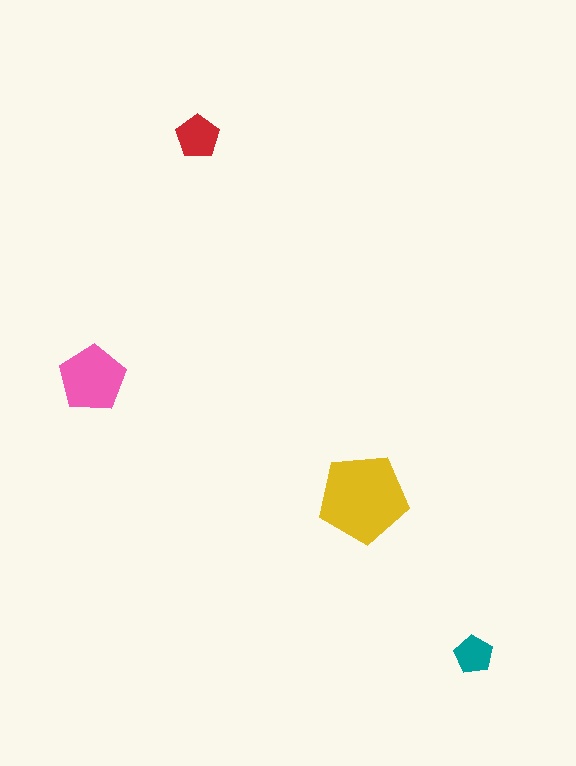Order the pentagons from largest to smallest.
the yellow one, the pink one, the red one, the teal one.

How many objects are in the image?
There are 4 objects in the image.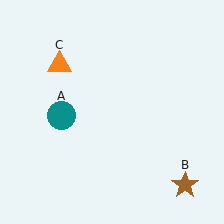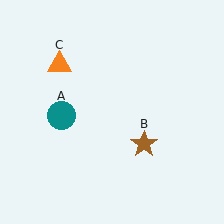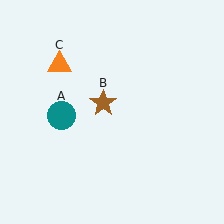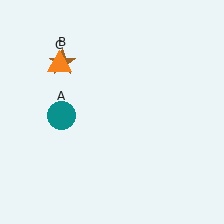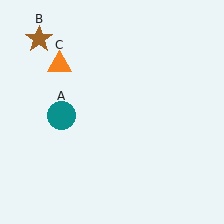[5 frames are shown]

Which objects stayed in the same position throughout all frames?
Teal circle (object A) and orange triangle (object C) remained stationary.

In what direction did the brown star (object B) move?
The brown star (object B) moved up and to the left.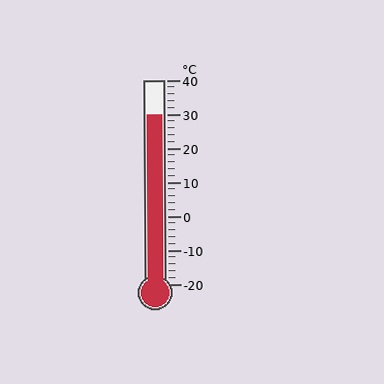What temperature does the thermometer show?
The thermometer shows approximately 30°C.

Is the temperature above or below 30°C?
The temperature is at 30°C.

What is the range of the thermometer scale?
The thermometer scale ranges from -20°C to 40°C.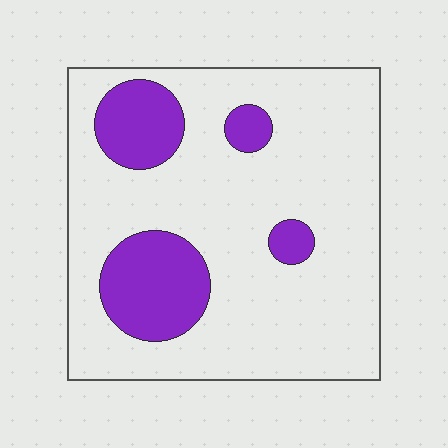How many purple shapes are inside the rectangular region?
4.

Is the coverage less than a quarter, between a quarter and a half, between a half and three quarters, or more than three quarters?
Less than a quarter.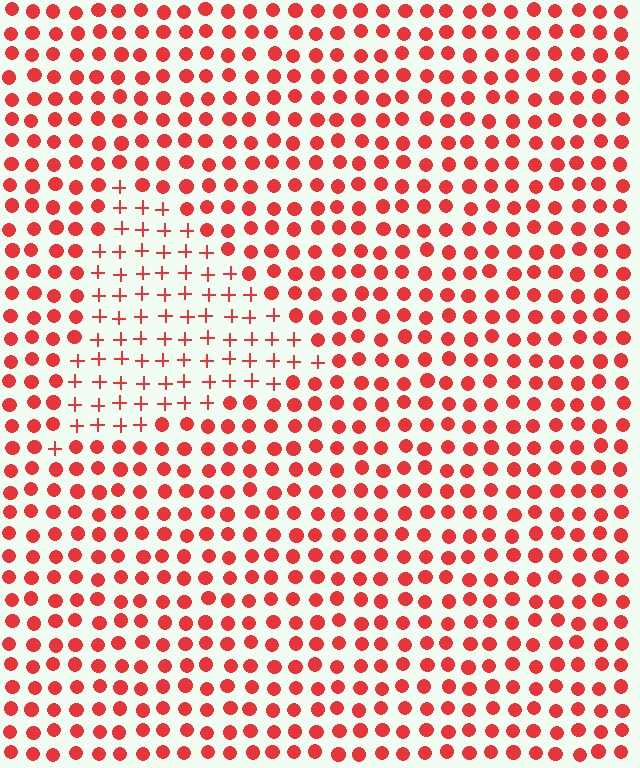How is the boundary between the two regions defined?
The boundary is defined by a change in element shape: plus signs inside vs. circles outside. All elements share the same color and spacing.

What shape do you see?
I see a triangle.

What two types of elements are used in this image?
The image uses plus signs inside the triangle region and circles outside it.